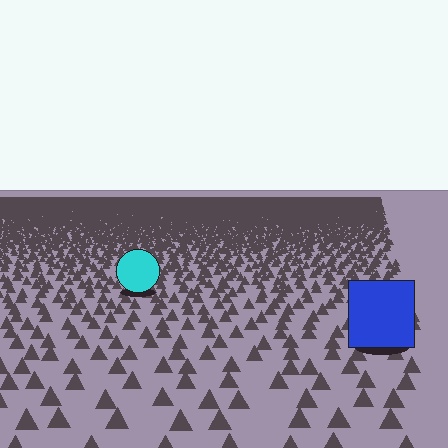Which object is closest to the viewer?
The blue square is closest. The texture marks near it are larger and more spread out.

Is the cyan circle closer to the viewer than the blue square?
No. The blue square is closer — you can tell from the texture gradient: the ground texture is coarser near it.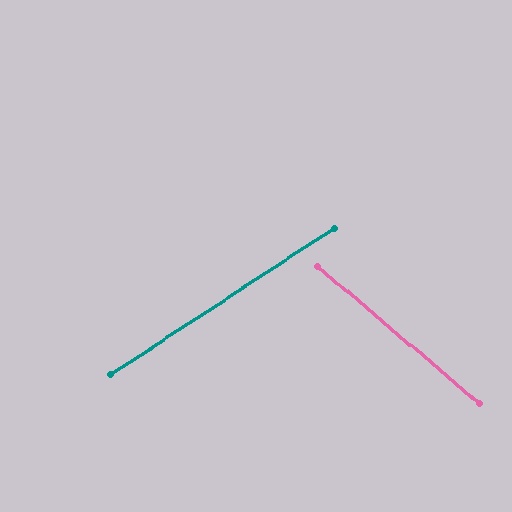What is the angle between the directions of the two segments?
Approximately 74 degrees.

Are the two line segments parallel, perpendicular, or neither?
Neither parallel nor perpendicular — they differ by about 74°.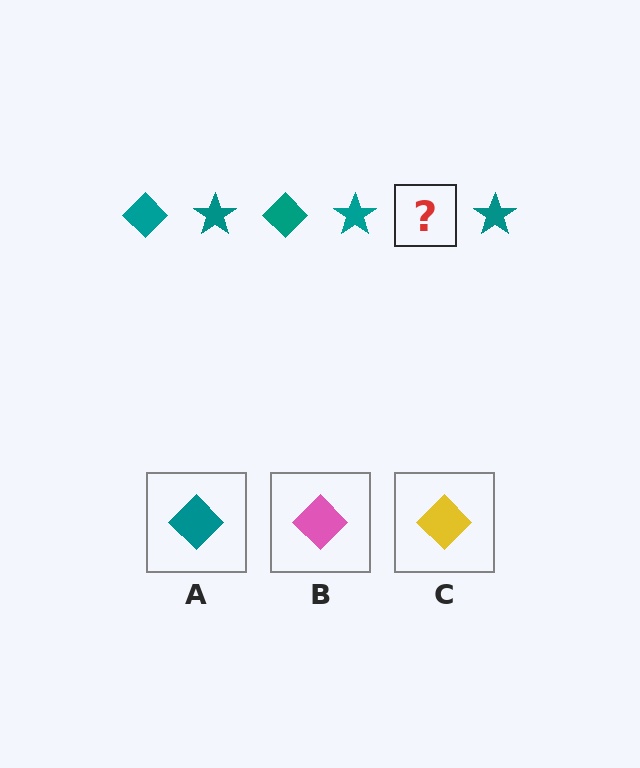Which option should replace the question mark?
Option A.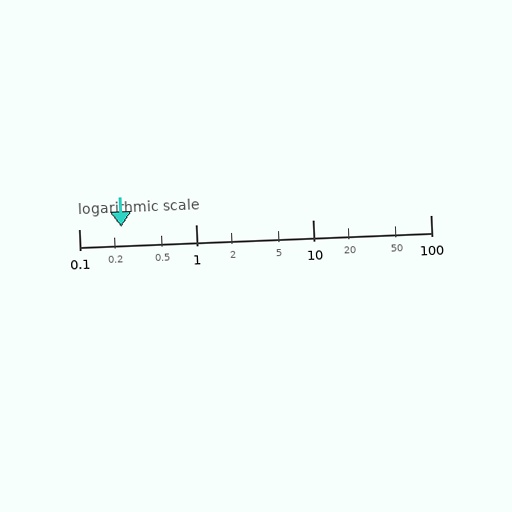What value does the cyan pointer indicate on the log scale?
The pointer indicates approximately 0.23.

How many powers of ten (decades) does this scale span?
The scale spans 3 decades, from 0.1 to 100.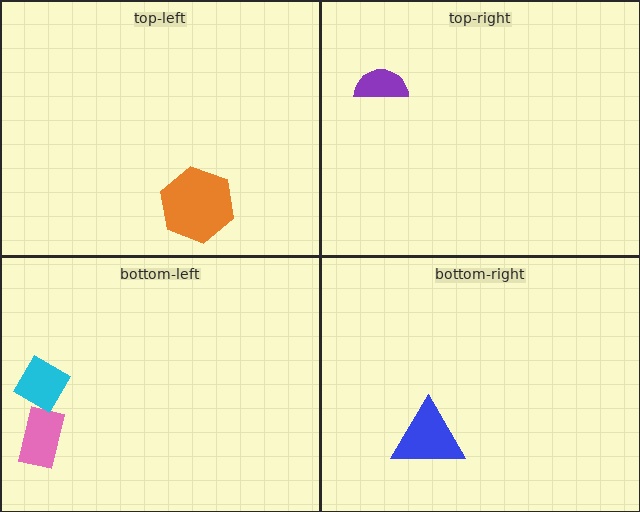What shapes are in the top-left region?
The orange hexagon.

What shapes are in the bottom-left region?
The pink rectangle, the cyan diamond.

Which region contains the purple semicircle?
The top-right region.